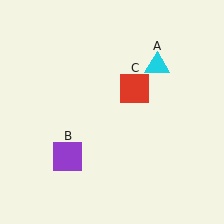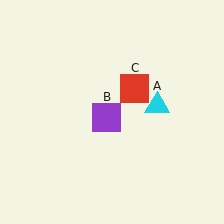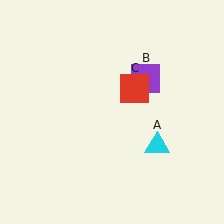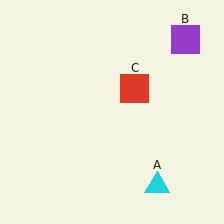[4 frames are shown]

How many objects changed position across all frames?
2 objects changed position: cyan triangle (object A), purple square (object B).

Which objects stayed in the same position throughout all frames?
Red square (object C) remained stationary.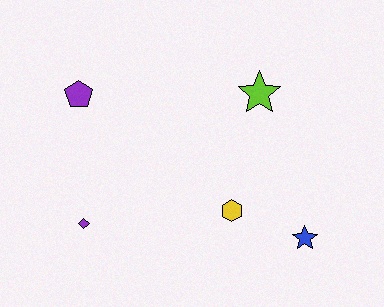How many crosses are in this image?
There are no crosses.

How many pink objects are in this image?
There are no pink objects.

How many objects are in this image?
There are 5 objects.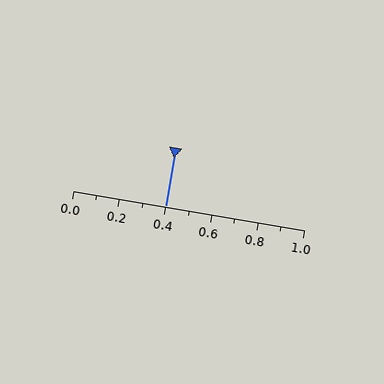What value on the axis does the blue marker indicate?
The marker indicates approximately 0.4.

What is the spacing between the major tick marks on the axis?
The major ticks are spaced 0.2 apart.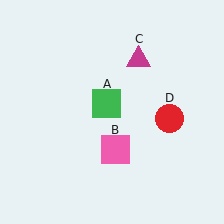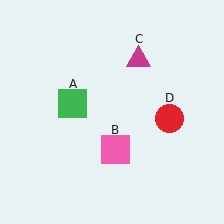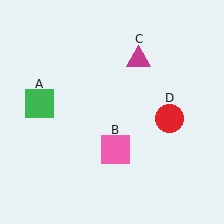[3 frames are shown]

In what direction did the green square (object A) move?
The green square (object A) moved left.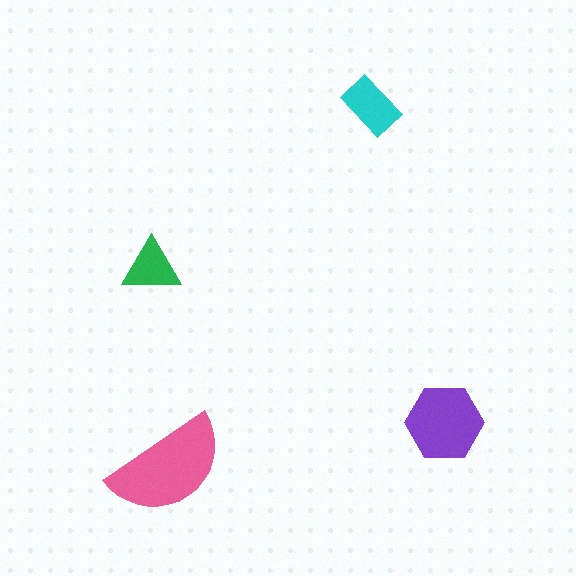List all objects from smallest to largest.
The green triangle, the cyan rectangle, the purple hexagon, the pink semicircle.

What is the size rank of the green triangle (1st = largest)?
4th.